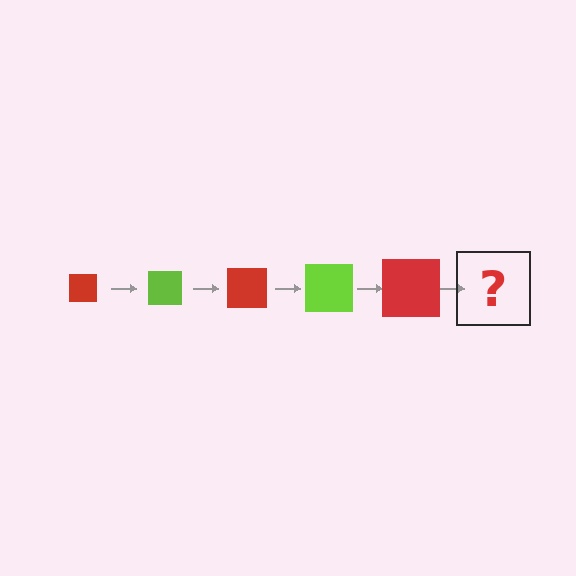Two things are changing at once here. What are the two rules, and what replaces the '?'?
The two rules are that the square grows larger each step and the color cycles through red and lime. The '?' should be a lime square, larger than the previous one.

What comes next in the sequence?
The next element should be a lime square, larger than the previous one.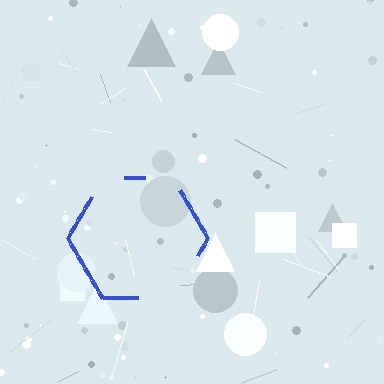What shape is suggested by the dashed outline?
The dashed outline suggests a hexagon.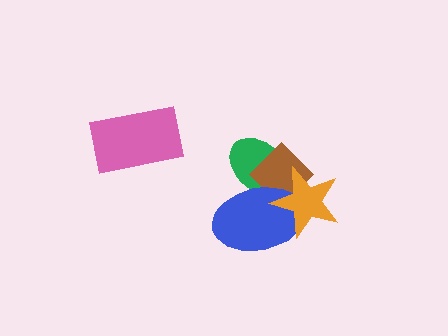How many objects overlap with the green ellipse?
3 objects overlap with the green ellipse.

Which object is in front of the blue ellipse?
The orange star is in front of the blue ellipse.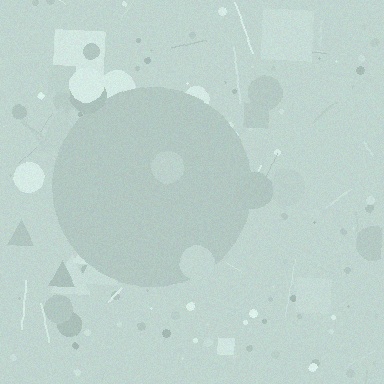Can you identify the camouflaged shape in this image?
The camouflaged shape is a circle.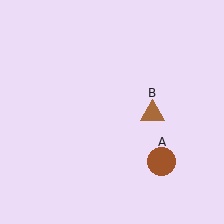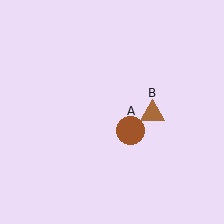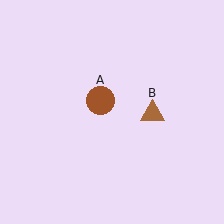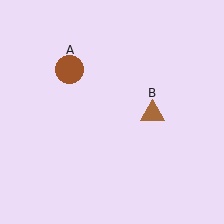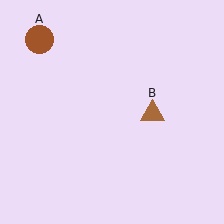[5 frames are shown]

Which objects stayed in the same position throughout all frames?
Brown triangle (object B) remained stationary.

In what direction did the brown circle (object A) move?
The brown circle (object A) moved up and to the left.